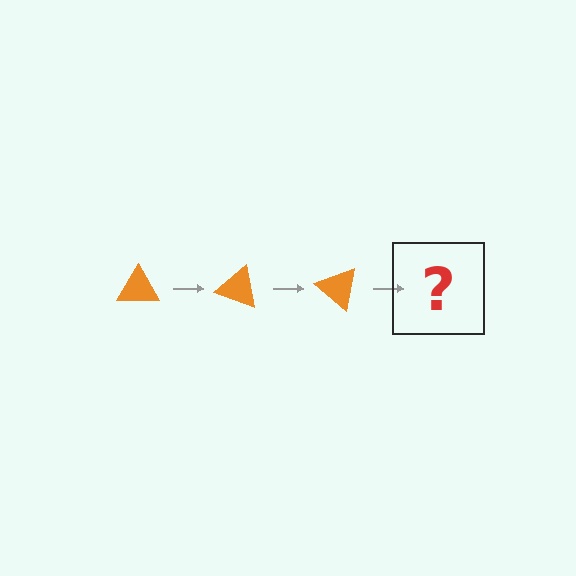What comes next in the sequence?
The next element should be an orange triangle rotated 60 degrees.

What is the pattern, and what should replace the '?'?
The pattern is that the triangle rotates 20 degrees each step. The '?' should be an orange triangle rotated 60 degrees.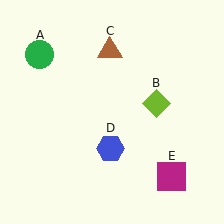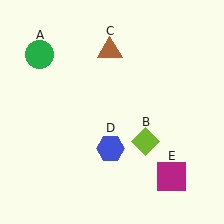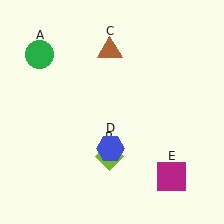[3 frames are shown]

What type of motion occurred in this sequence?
The lime diamond (object B) rotated clockwise around the center of the scene.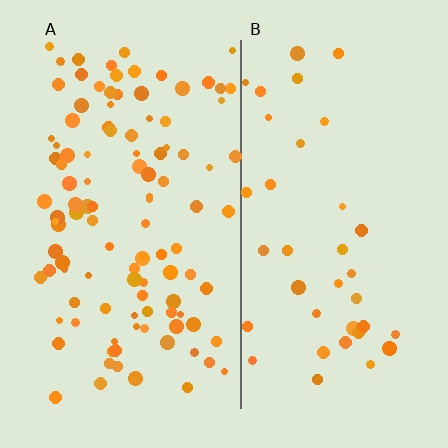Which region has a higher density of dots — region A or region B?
A (the left).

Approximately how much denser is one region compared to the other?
Approximately 2.8× — region A over region B.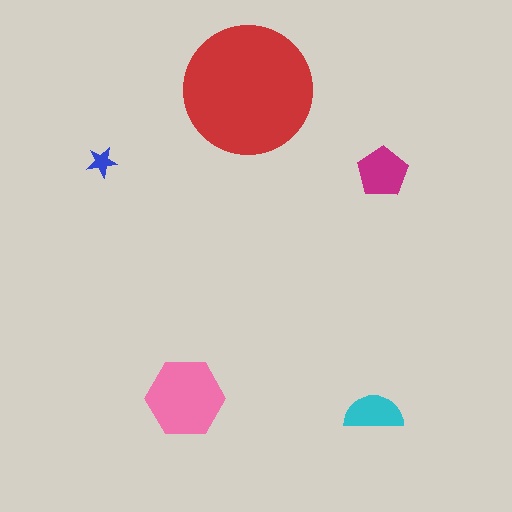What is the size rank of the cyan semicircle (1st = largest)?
4th.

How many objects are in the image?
There are 5 objects in the image.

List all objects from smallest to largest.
The blue star, the cyan semicircle, the magenta pentagon, the pink hexagon, the red circle.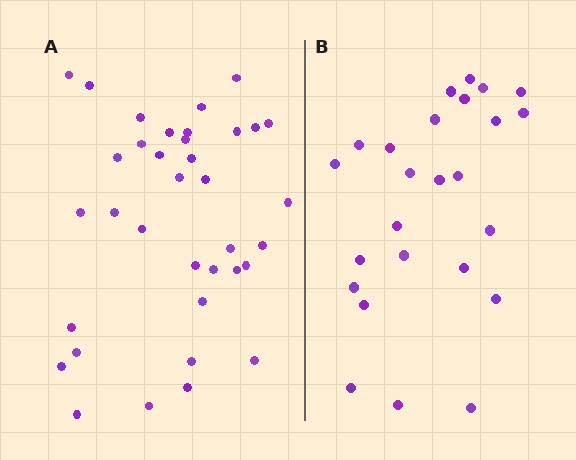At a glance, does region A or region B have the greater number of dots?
Region A (the left region) has more dots.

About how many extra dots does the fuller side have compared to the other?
Region A has roughly 12 or so more dots than region B.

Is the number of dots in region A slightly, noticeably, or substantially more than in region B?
Region A has noticeably more, but not dramatically so. The ratio is roughly 1.4 to 1.